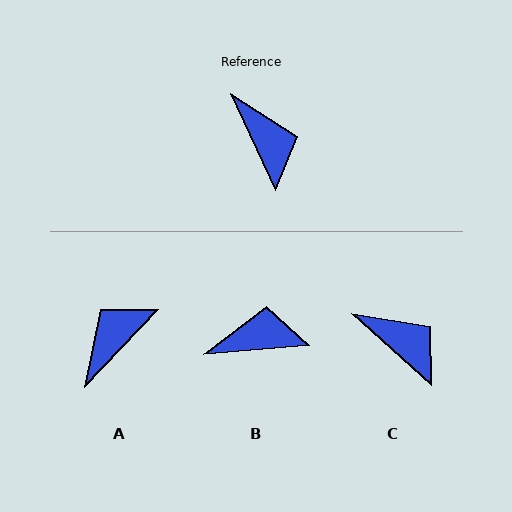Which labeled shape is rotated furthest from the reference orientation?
A, about 111 degrees away.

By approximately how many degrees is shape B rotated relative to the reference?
Approximately 70 degrees counter-clockwise.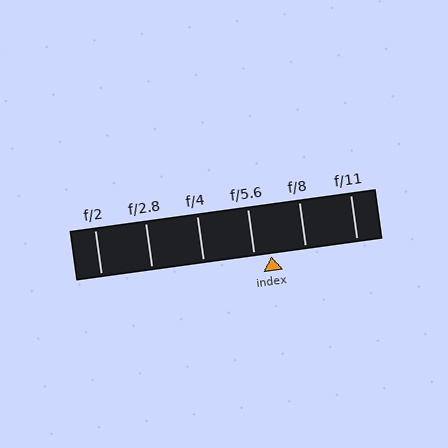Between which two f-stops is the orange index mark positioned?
The index mark is between f/5.6 and f/8.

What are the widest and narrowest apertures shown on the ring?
The widest aperture shown is f/2 and the narrowest is f/11.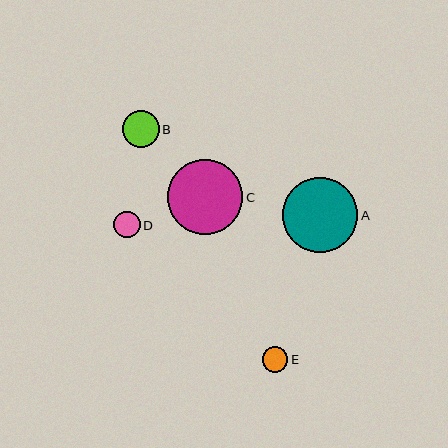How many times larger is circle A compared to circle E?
Circle A is approximately 2.9 times the size of circle E.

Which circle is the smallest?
Circle E is the smallest with a size of approximately 26 pixels.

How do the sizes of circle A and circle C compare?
Circle A and circle C are approximately the same size.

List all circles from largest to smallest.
From largest to smallest: A, C, B, D, E.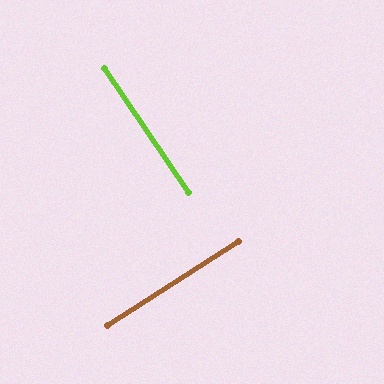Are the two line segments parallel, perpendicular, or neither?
Perpendicular — they meet at approximately 89°.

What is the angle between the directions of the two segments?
Approximately 89 degrees.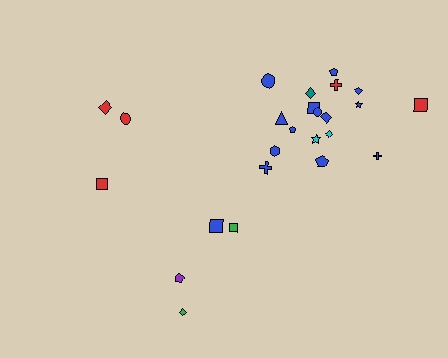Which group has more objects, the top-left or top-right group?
The top-right group.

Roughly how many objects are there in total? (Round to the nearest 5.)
Roughly 25 objects in total.